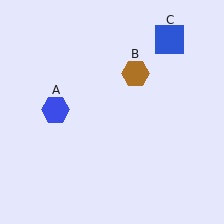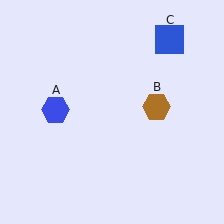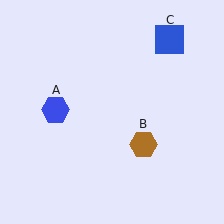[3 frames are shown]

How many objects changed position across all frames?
1 object changed position: brown hexagon (object B).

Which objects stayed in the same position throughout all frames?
Blue hexagon (object A) and blue square (object C) remained stationary.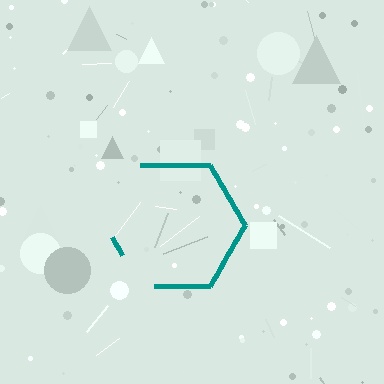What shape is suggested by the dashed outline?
The dashed outline suggests a hexagon.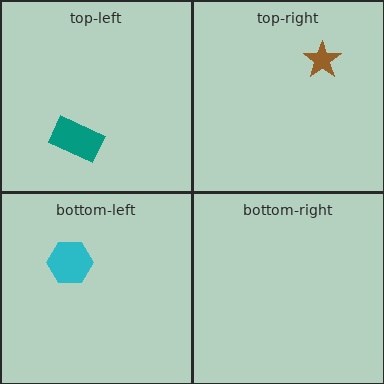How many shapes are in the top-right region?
1.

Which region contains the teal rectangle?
The top-left region.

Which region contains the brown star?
The top-right region.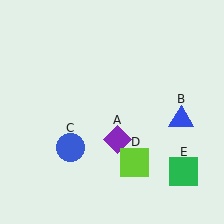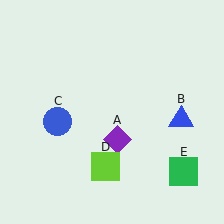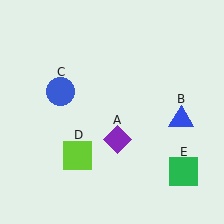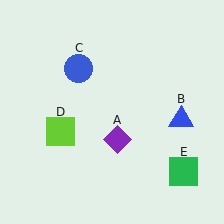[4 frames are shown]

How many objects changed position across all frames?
2 objects changed position: blue circle (object C), lime square (object D).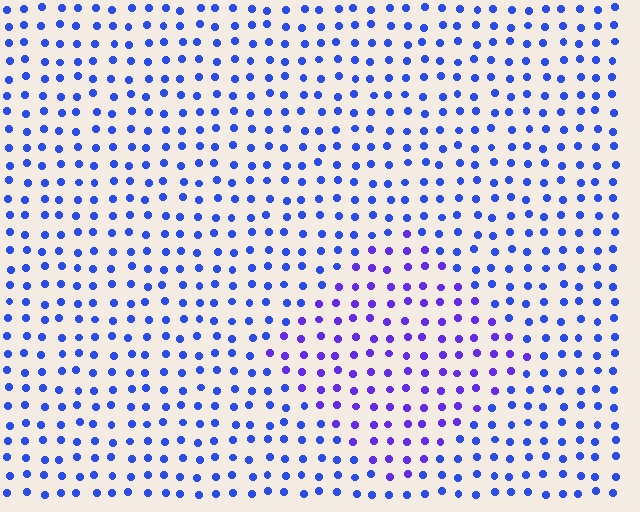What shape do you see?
I see a diamond.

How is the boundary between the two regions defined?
The boundary is defined purely by a slight shift in hue (about 29 degrees). Spacing, size, and orientation are identical on both sides.